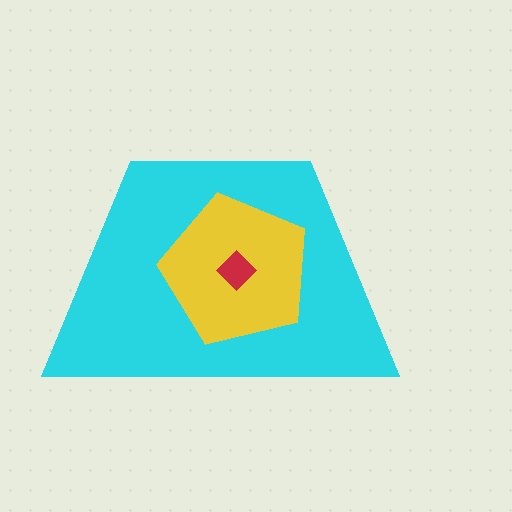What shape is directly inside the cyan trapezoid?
The yellow pentagon.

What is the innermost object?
The red diamond.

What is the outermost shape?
The cyan trapezoid.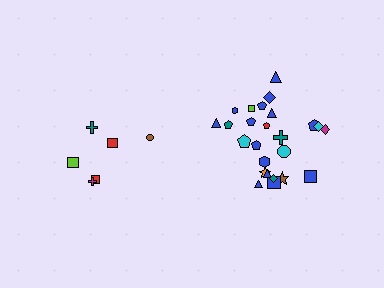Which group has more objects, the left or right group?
The right group.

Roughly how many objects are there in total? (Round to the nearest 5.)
Roughly 30 objects in total.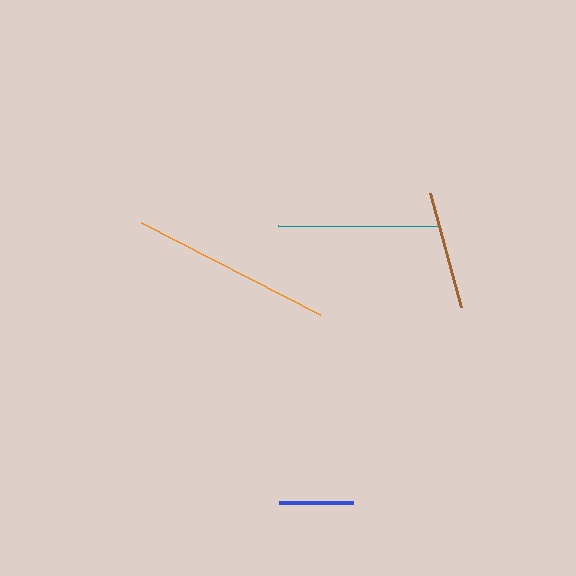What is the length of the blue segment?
The blue segment is approximately 75 pixels long.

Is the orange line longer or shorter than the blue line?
The orange line is longer than the blue line.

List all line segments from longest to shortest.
From longest to shortest: orange, teal, brown, blue.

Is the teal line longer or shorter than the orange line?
The orange line is longer than the teal line.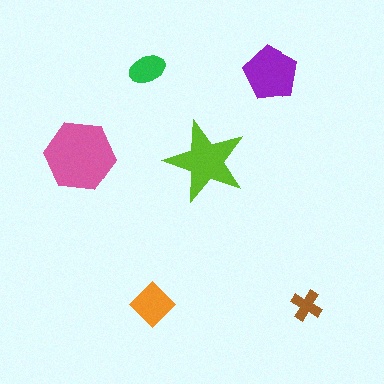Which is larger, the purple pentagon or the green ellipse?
The purple pentagon.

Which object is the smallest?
The brown cross.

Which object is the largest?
The pink hexagon.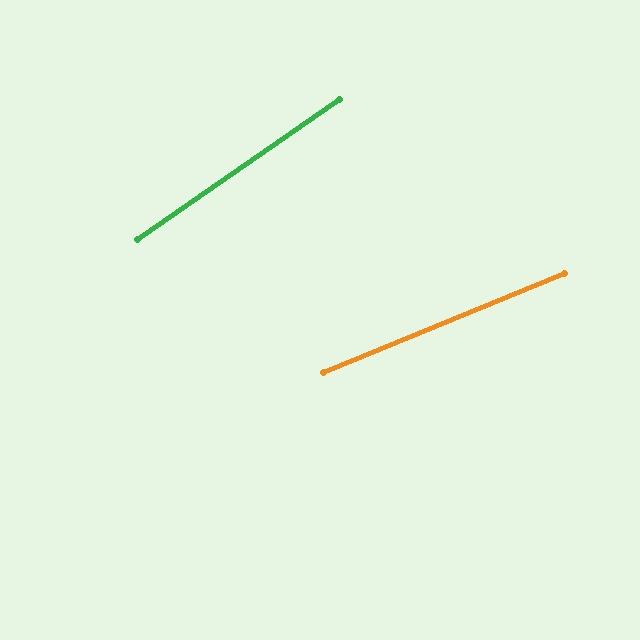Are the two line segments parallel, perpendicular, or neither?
Neither parallel nor perpendicular — they differ by about 12°.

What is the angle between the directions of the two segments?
Approximately 12 degrees.